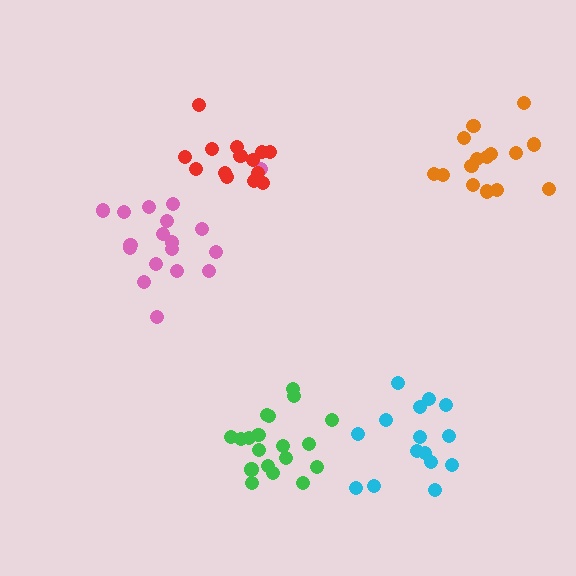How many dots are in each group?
Group 1: 18 dots, Group 2: 15 dots, Group 3: 14 dots, Group 4: 19 dots, Group 5: 15 dots (81 total).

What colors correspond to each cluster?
The clusters are colored: pink, cyan, red, green, orange.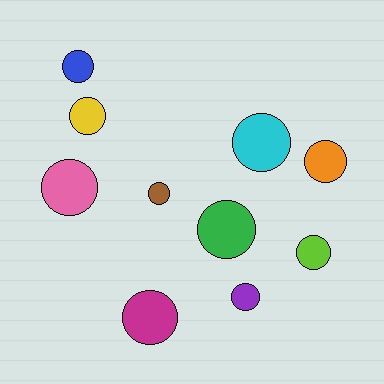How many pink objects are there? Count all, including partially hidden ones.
There is 1 pink object.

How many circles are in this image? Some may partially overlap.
There are 10 circles.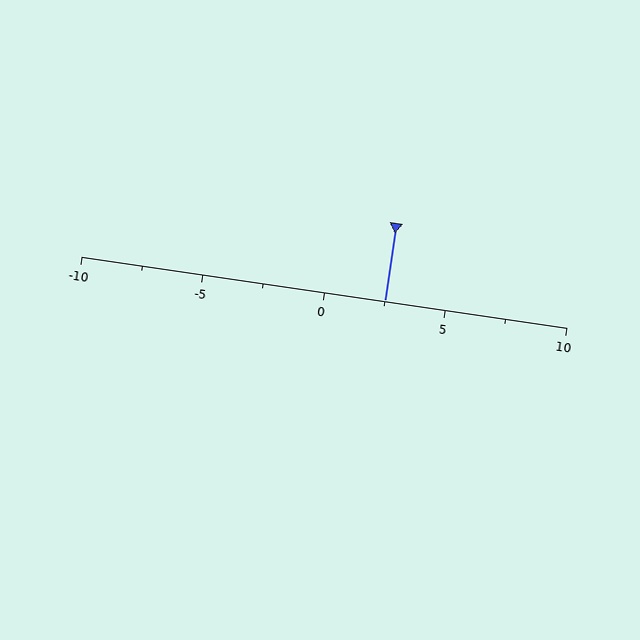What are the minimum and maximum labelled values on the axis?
The axis runs from -10 to 10.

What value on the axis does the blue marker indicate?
The marker indicates approximately 2.5.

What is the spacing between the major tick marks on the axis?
The major ticks are spaced 5 apart.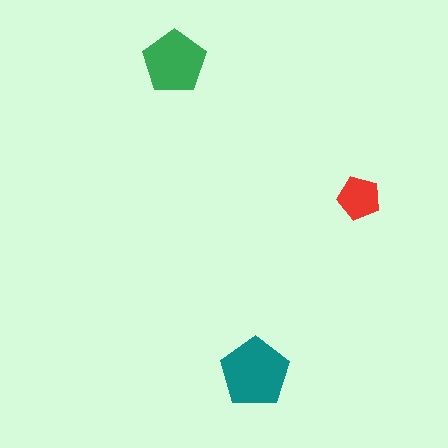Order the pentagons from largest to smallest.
the teal one, the green one, the red one.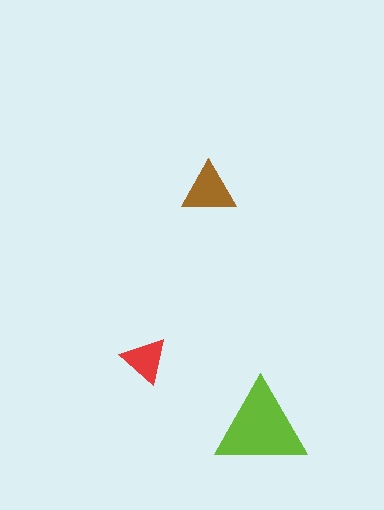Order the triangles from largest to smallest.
the lime one, the brown one, the red one.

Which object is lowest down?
The lime triangle is bottommost.